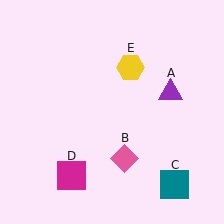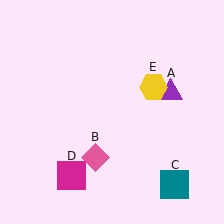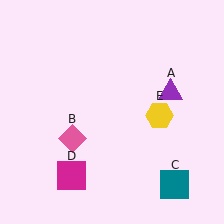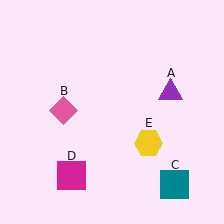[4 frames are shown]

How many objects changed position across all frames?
2 objects changed position: pink diamond (object B), yellow hexagon (object E).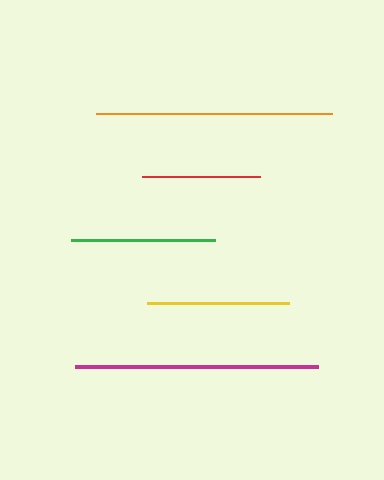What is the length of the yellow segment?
The yellow segment is approximately 142 pixels long.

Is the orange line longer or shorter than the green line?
The orange line is longer than the green line.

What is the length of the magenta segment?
The magenta segment is approximately 243 pixels long.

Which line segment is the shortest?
The red line is the shortest at approximately 118 pixels.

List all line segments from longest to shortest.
From longest to shortest: magenta, orange, green, yellow, red.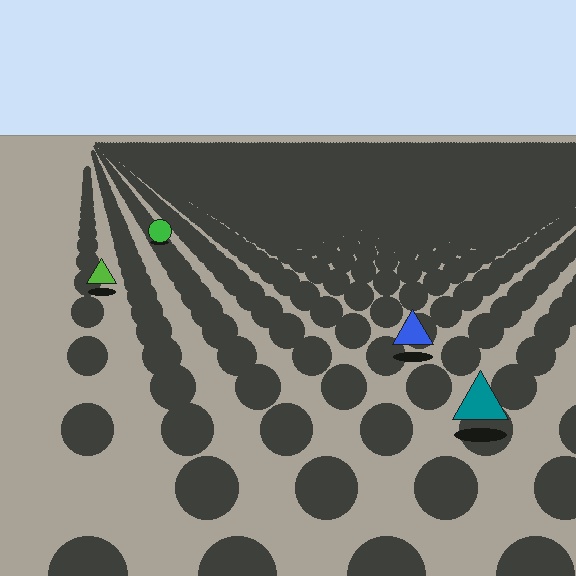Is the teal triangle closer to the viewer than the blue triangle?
Yes. The teal triangle is closer — you can tell from the texture gradient: the ground texture is coarser near it.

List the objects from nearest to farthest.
From nearest to farthest: the teal triangle, the blue triangle, the lime triangle, the green circle.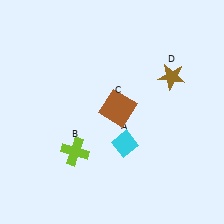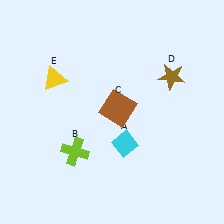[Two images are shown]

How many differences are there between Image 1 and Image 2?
There is 1 difference between the two images.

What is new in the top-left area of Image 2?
A yellow triangle (E) was added in the top-left area of Image 2.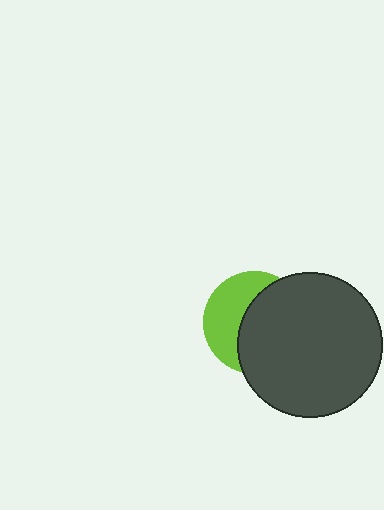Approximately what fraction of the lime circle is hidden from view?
Roughly 58% of the lime circle is hidden behind the dark gray circle.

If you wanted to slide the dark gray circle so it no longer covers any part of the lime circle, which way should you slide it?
Slide it right — that is the most direct way to separate the two shapes.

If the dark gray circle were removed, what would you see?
You would see the complete lime circle.